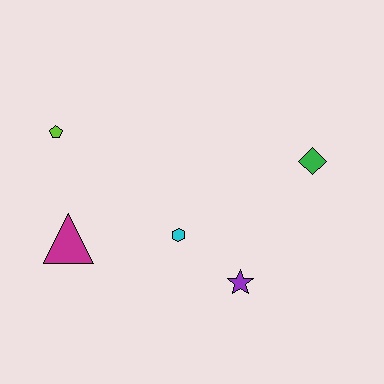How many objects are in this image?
There are 5 objects.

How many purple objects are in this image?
There is 1 purple object.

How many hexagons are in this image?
There is 1 hexagon.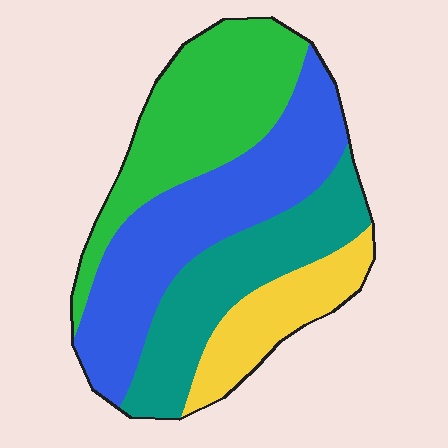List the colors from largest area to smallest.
From largest to smallest: blue, green, teal, yellow.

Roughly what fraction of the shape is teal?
Teal covers roughly 25% of the shape.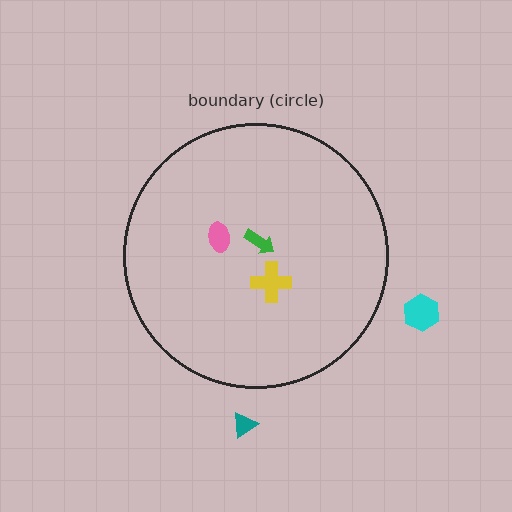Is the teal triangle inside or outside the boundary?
Outside.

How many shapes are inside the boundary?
3 inside, 2 outside.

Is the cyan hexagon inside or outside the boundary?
Outside.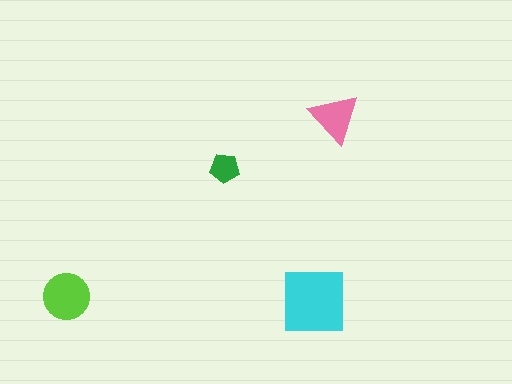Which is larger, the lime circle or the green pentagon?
The lime circle.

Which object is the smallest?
The green pentagon.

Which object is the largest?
The cyan square.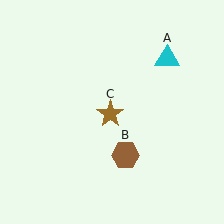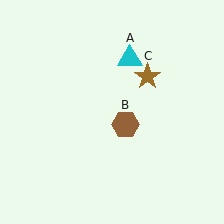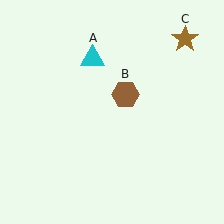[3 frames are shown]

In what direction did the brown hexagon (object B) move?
The brown hexagon (object B) moved up.